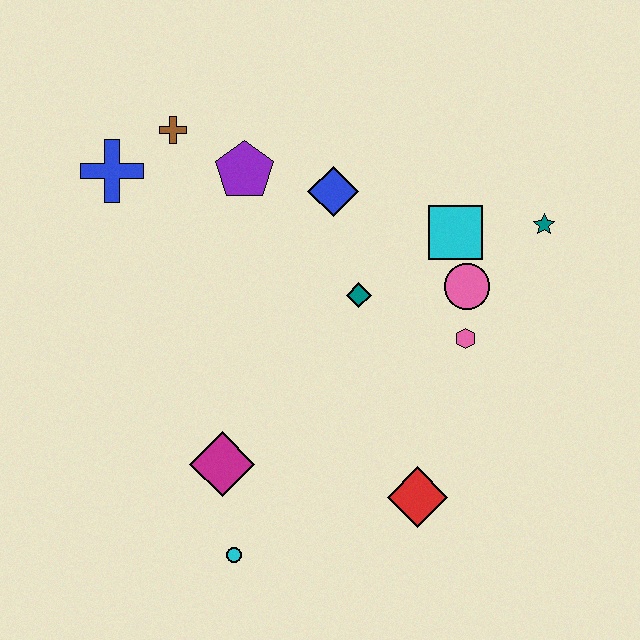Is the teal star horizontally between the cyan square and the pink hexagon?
No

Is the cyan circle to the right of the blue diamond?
No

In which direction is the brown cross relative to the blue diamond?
The brown cross is to the left of the blue diamond.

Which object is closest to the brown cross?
The blue cross is closest to the brown cross.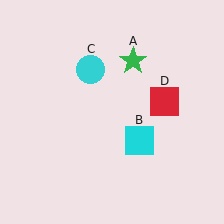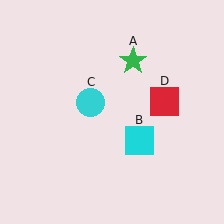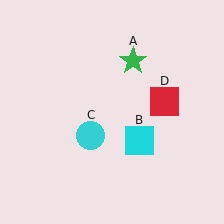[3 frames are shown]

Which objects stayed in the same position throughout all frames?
Green star (object A) and cyan square (object B) and red square (object D) remained stationary.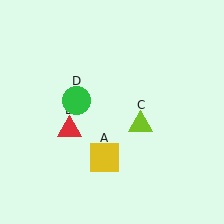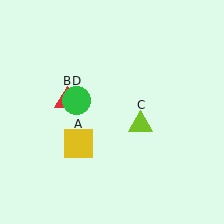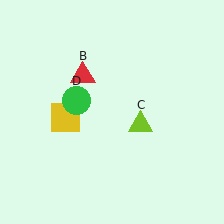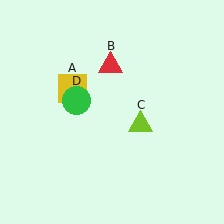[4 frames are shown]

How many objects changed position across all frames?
2 objects changed position: yellow square (object A), red triangle (object B).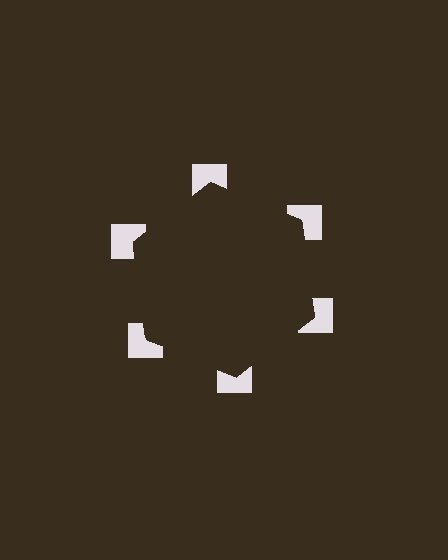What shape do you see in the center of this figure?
An illusory hexagon — its edges are inferred from the aligned wedge cuts in the notched squares, not physically drawn.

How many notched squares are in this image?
There are 6 — one at each vertex of the illusory hexagon.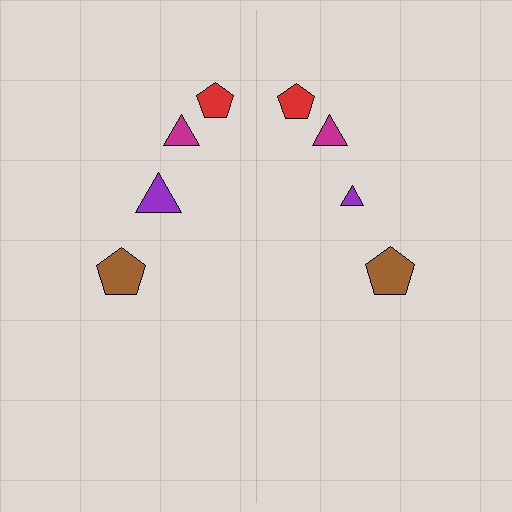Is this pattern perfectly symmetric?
No, the pattern is not perfectly symmetric. The purple triangle on the right side has a different size than its mirror counterpart.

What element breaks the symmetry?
The purple triangle on the right side has a different size than its mirror counterpart.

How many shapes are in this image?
There are 8 shapes in this image.